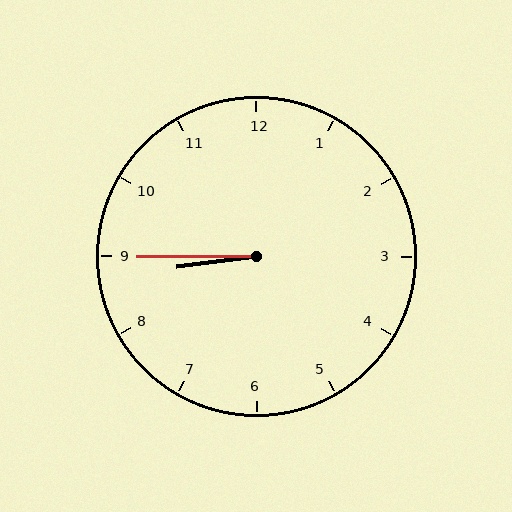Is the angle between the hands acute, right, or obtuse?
It is acute.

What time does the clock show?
8:45.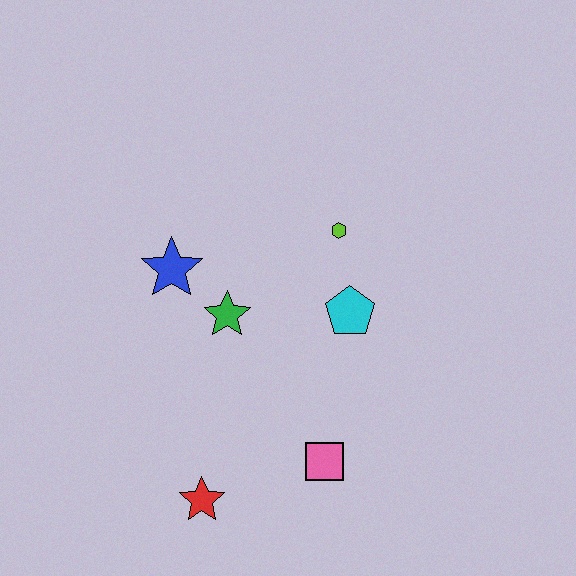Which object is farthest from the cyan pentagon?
The red star is farthest from the cyan pentagon.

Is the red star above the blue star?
No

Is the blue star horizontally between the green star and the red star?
No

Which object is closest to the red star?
The pink square is closest to the red star.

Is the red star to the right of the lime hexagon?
No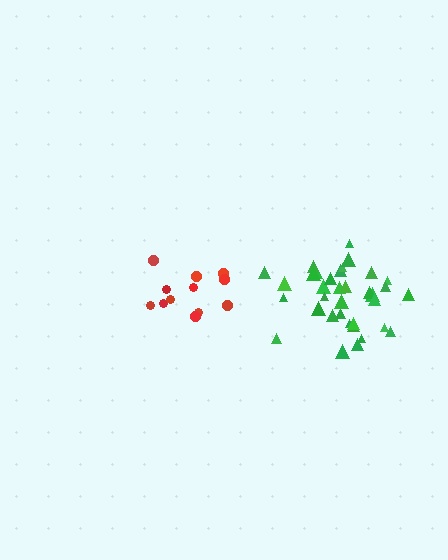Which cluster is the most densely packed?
Green.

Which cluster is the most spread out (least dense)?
Red.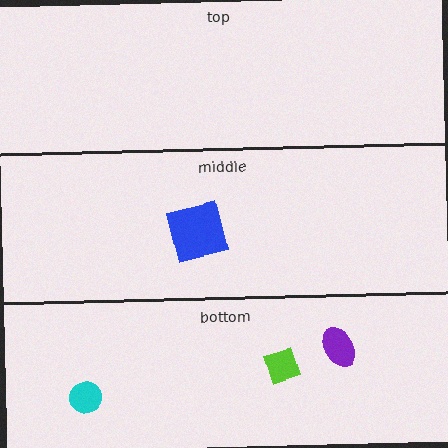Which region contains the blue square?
The middle region.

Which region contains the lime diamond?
The bottom region.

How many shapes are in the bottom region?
3.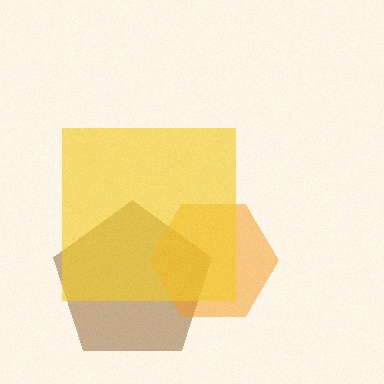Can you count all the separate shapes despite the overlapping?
Yes, there are 3 separate shapes.